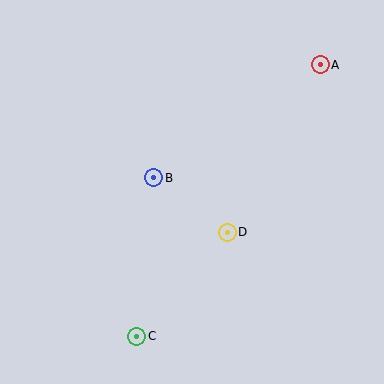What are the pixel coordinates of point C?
Point C is at (137, 336).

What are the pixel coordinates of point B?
Point B is at (154, 178).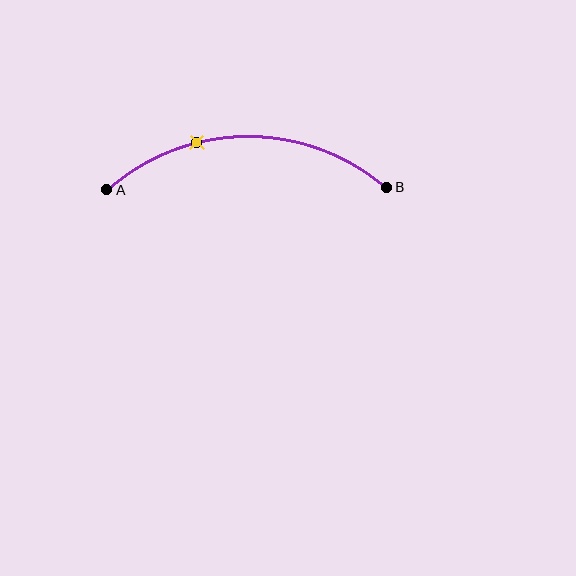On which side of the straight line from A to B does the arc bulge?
The arc bulges above the straight line connecting A and B.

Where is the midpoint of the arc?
The arc midpoint is the point on the curve farthest from the straight line joining A and B. It sits above that line.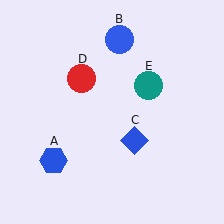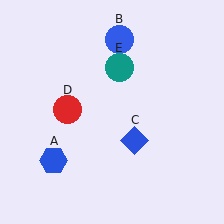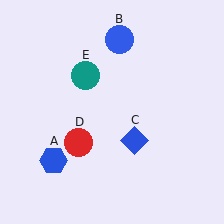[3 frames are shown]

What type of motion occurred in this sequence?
The red circle (object D), teal circle (object E) rotated counterclockwise around the center of the scene.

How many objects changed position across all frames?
2 objects changed position: red circle (object D), teal circle (object E).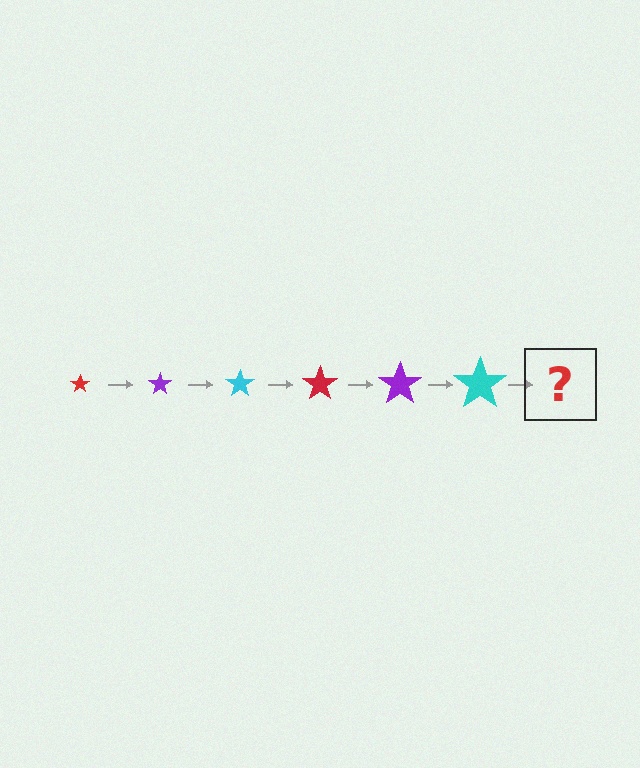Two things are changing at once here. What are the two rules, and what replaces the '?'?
The two rules are that the star grows larger each step and the color cycles through red, purple, and cyan. The '?' should be a red star, larger than the previous one.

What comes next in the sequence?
The next element should be a red star, larger than the previous one.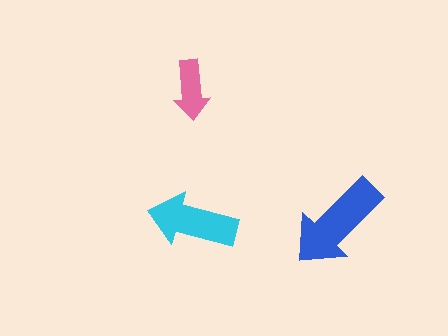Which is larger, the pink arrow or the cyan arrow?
The cyan one.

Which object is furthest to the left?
The pink arrow is leftmost.